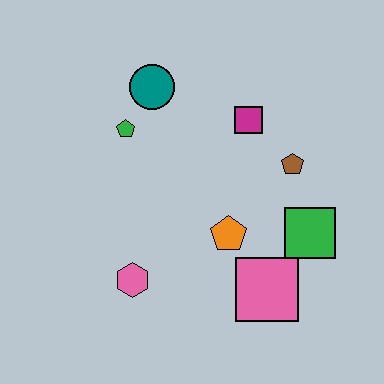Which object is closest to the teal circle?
The green pentagon is closest to the teal circle.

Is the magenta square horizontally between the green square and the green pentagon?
Yes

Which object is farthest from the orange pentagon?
The teal circle is farthest from the orange pentagon.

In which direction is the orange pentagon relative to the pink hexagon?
The orange pentagon is to the right of the pink hexagon.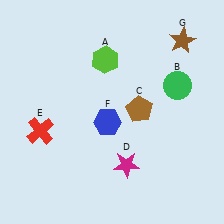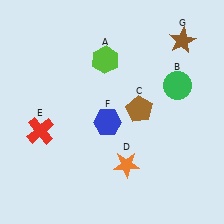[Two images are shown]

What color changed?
The star (D) changed from magenta in Image 1 to orange in Image 2.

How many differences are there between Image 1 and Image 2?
There is 1 difference between the two images.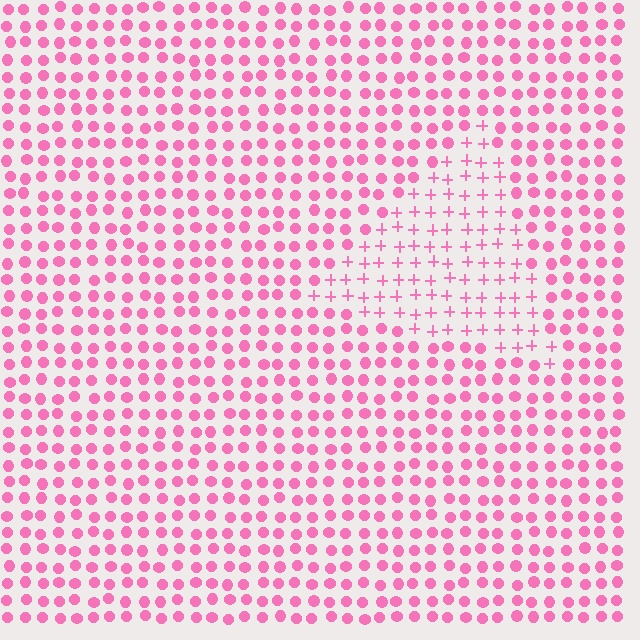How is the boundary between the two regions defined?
The boundary is defined by a change in element shape: plus signs inside vs. circles outside. All elements share the same color and spacing.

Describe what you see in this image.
The image is filled with small pink elements arranged in a uniform grid. A triangle-shaped region contains plus signs, while the surrounding area contains circles. The boundary is defined purely by the change in element shape.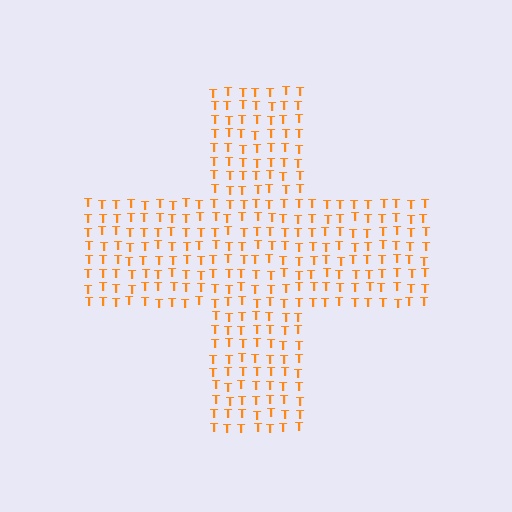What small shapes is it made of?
It is made of small letter T's.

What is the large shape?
The large shape is a cross.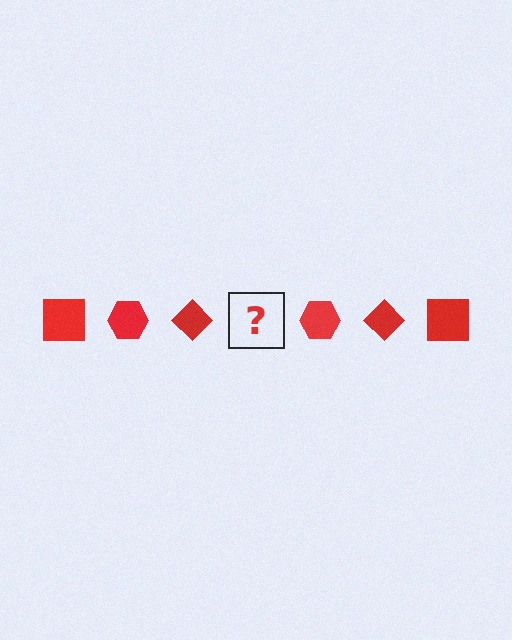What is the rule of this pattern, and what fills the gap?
The rule is that the pattern cycles through square, hexagon, diamond shapes in red. The gap should be filled with a red square.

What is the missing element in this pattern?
The missing element is a red square.